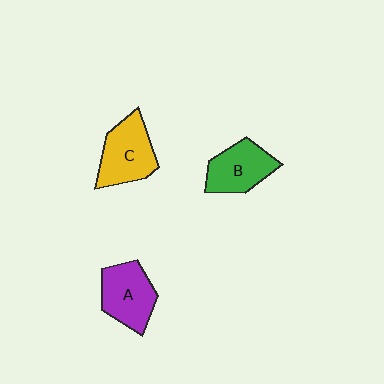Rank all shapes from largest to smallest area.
From largest to smallest: C (yellow), A (purple), B (green).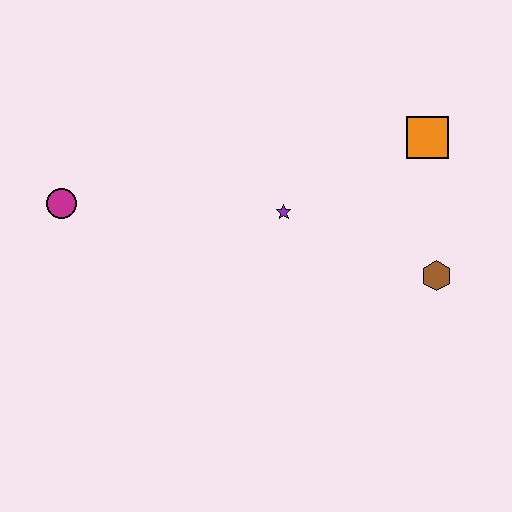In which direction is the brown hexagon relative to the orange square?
The brown hexagon is below the orange square.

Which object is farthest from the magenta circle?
The brown hexagon is farthest from the magenta circle.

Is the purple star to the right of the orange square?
No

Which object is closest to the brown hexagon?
The orange square is closest to the brown hexagon.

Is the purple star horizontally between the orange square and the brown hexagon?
No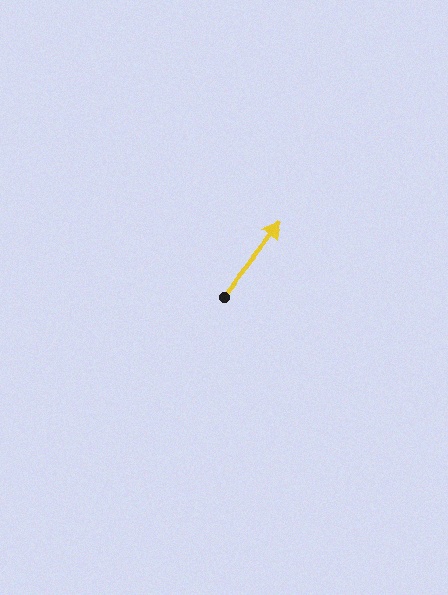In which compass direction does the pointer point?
Northeast.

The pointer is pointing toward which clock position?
Roughly 1 o'clock.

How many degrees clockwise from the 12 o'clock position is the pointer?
Approximately 38 degrees.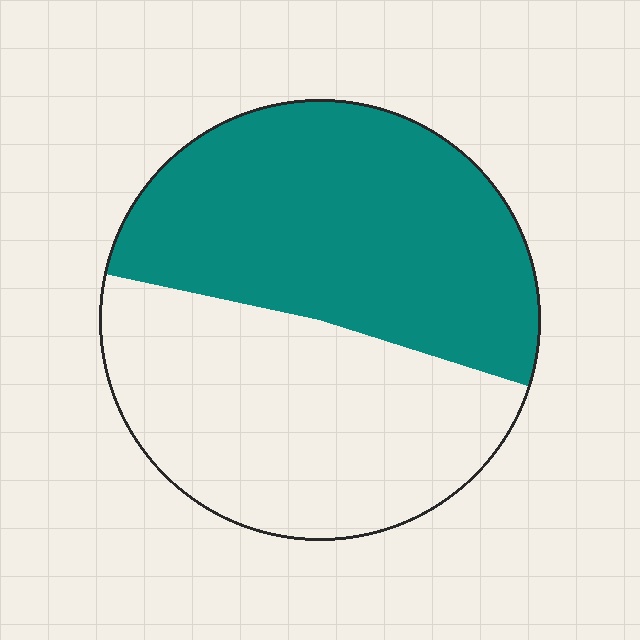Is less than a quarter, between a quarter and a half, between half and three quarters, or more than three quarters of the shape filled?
Between half and three quarters.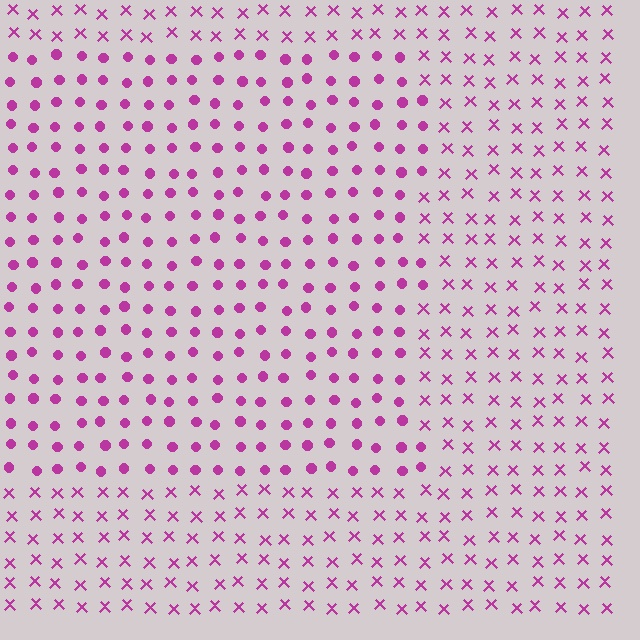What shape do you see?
I see a rectangle.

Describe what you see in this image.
The image is filled with small magenta elements arranged in a uniform grid. A rectangle-shaped region contains circles, while the surrounding area contains X marks. The boundary is defined purely by the change in element shape.